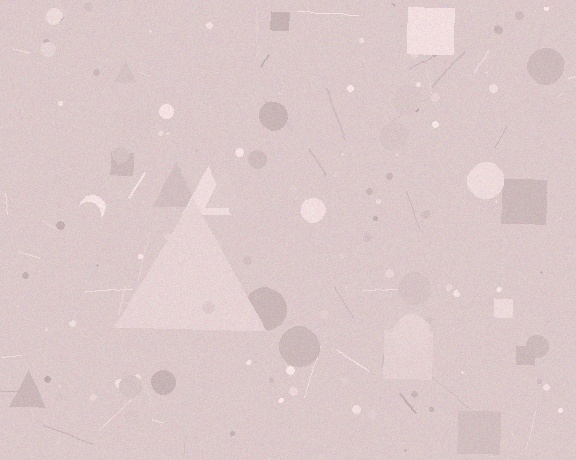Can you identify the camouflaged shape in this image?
The camouflaged shape is a triangle.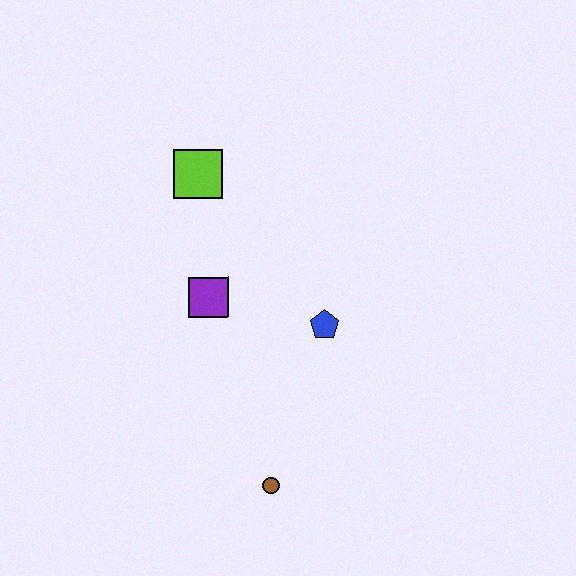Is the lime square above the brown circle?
Yes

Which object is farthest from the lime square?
The brown circle is farthest from the lime square.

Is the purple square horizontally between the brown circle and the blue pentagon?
No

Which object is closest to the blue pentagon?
The purple square is closest to the blue pentagon.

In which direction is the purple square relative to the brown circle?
The purple square is above the brown circle.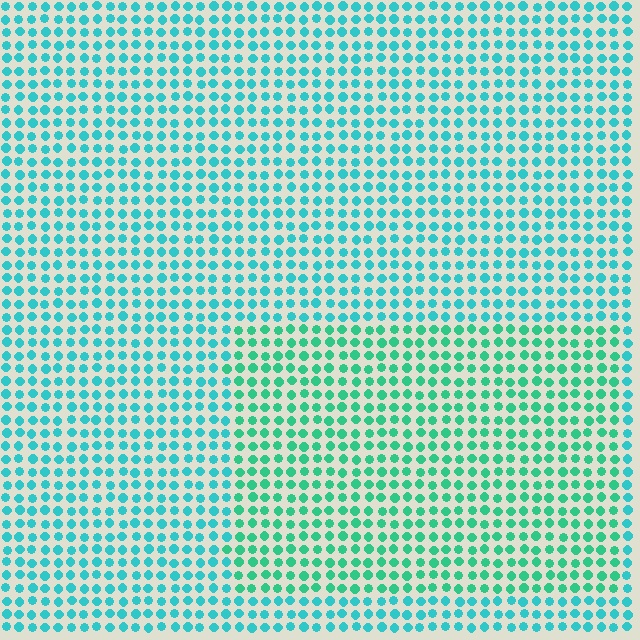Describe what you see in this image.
The image is filled with small cyan elements in a uniform arrangement. A rectangle-shaped region is visible where the elements are tinted to a slightly different hue, forming a subtle color boundary.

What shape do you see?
I see a rectangle.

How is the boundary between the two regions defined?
The boundary is defined purely by a slight shift in hue (about 26 degrees). Spacing, size, and orientation are identical on both sides.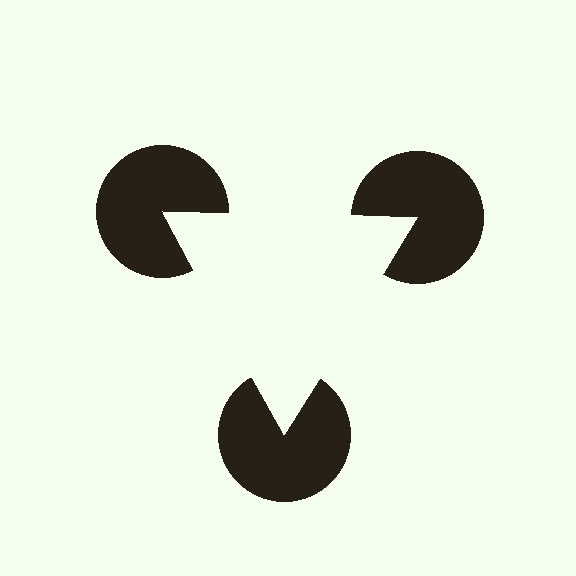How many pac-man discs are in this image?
There are 3 — one at each vertex of the illusory triangle.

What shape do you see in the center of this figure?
An illusory triangle — its edges are inferred from the aligned wedge cuts in the pac-man discs, not physically drawn.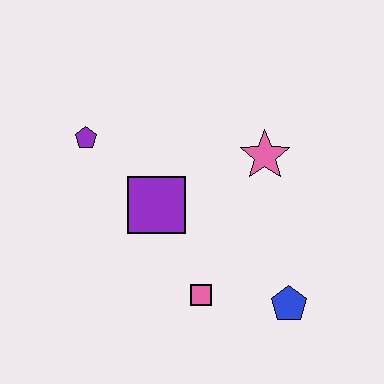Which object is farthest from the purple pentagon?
The blue pentagon is farthest from the purple pentagon.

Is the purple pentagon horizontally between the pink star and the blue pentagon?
No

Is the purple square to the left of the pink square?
Yes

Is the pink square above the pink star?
No